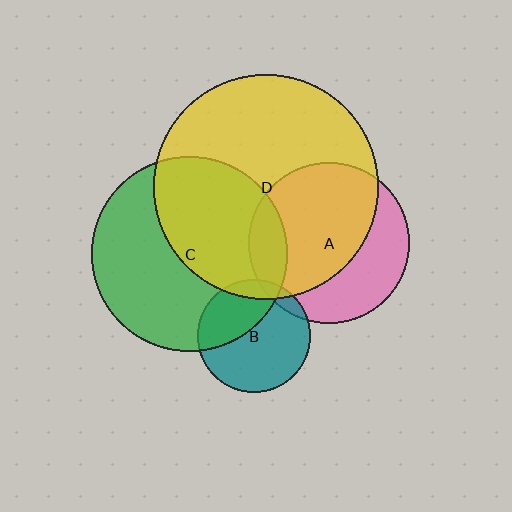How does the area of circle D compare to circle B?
Approximately 4.0 times.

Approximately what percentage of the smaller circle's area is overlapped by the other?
Approximately 45%.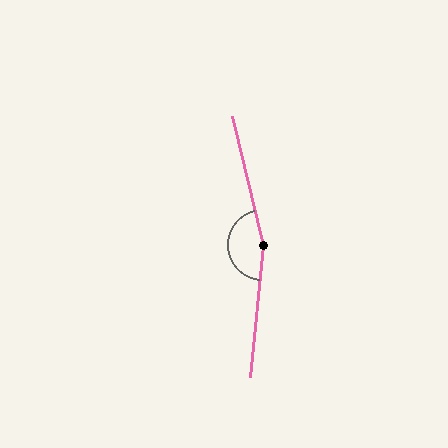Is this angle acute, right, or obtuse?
It is obtuse.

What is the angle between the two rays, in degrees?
Approximately 161 degrees.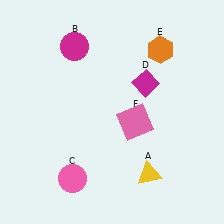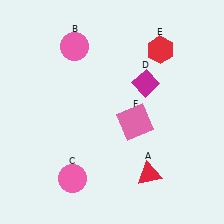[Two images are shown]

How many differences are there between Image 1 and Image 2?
There are 3 differences between the two images.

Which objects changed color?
A changed from yellow to red. B changed from magenta to pink. E changed from orange to red.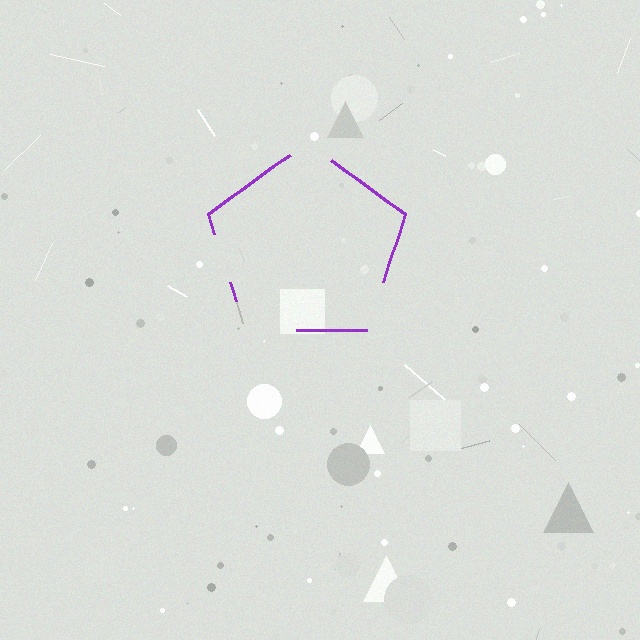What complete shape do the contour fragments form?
The contour fragments form a pentagon.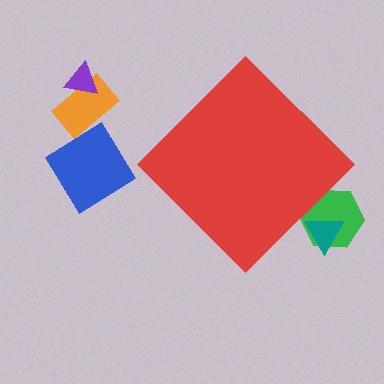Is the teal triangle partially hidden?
Yes, the teal triangle is partially hidden behind the red diamond.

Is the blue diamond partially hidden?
No, the blue diamond is fully visible.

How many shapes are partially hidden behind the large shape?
2 shapes are partially hidden.